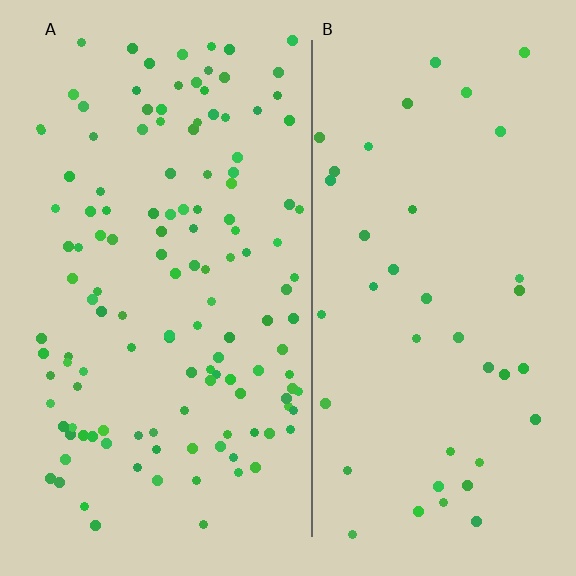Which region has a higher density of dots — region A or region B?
A (the left).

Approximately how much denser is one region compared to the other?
Approximately 3.2× — region A over region B.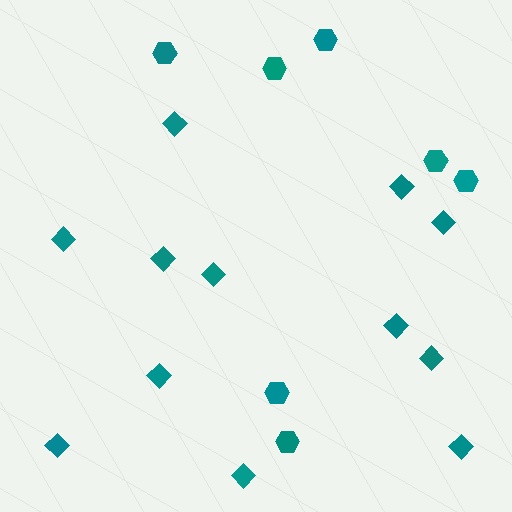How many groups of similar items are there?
There are 2 groups: one group of hexagons (7) and one group of diamonds (12).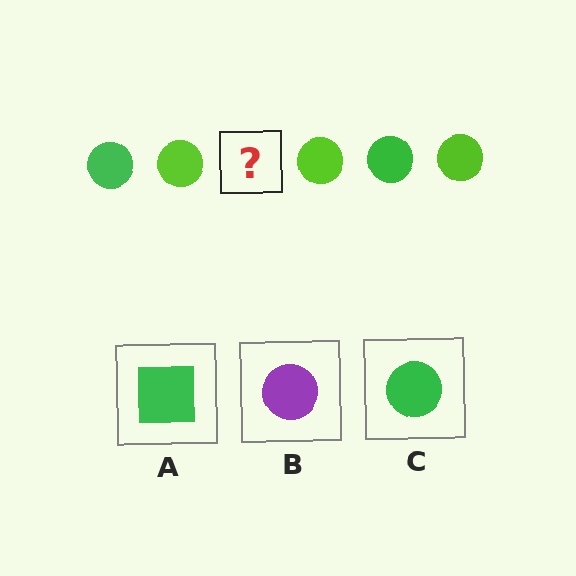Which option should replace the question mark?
Option C.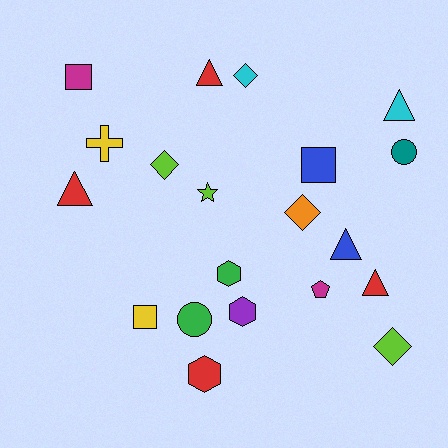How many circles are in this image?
There are 2 circles.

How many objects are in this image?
There are 20 objects.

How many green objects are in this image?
There are 2 green objects.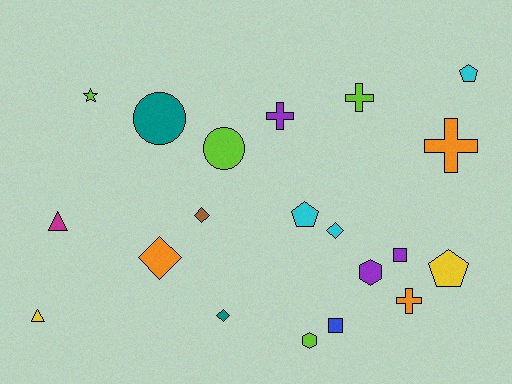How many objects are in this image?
There are 20 objects.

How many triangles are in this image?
There are 2 triangles.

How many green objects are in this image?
There are no green objects.